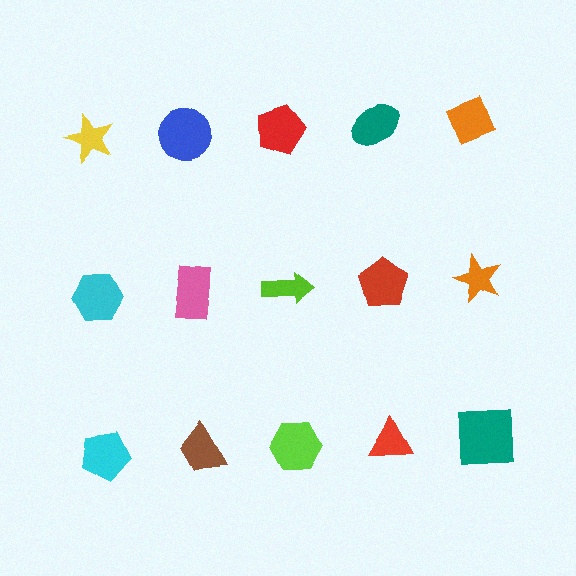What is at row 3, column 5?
A teal square.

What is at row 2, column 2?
A pink rectangle.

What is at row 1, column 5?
An orange diamond.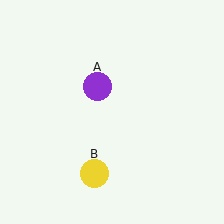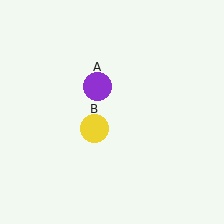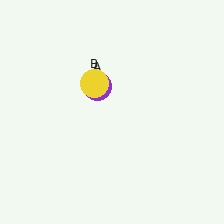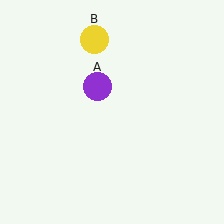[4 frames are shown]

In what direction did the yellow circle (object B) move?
The yellow circle (object B) moved up.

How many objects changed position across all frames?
1 object changed position: yellow circle (object B).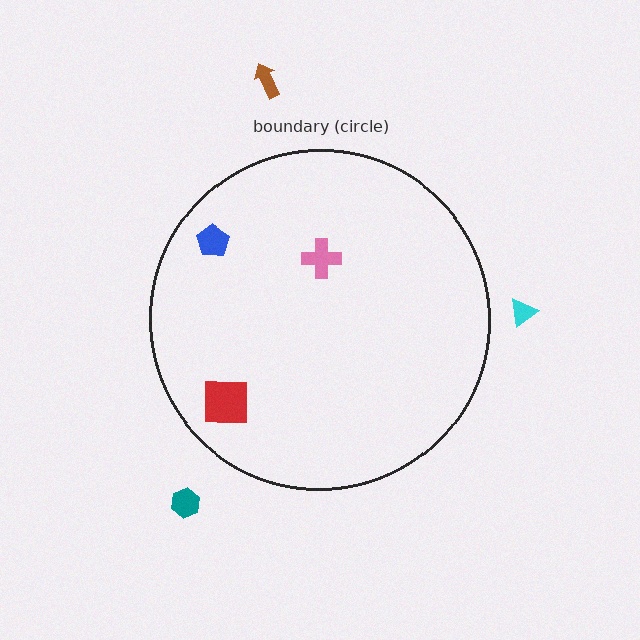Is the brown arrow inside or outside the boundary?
Outside.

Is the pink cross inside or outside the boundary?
Inside.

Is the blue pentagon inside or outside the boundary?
Inside.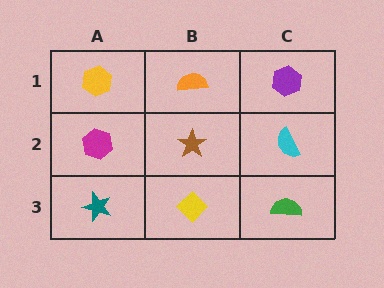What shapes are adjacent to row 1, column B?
A brown star (row 2, column B), a yellow hexagon (row 1, column A), a purple hexagon (row 1, column C).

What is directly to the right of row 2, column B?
A cyan semicircle.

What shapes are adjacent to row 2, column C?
A purple hexagon (row 1, column C), a green semicircle (row 3, column C), a brown star (row 2, column B).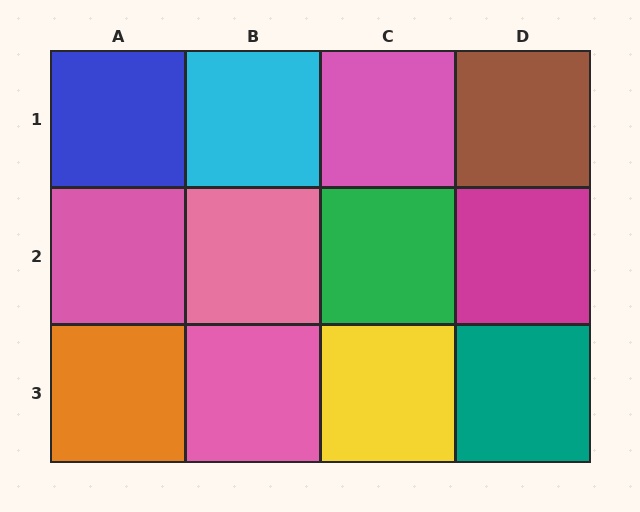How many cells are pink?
4 cells are pink.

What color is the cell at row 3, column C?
Yellow.